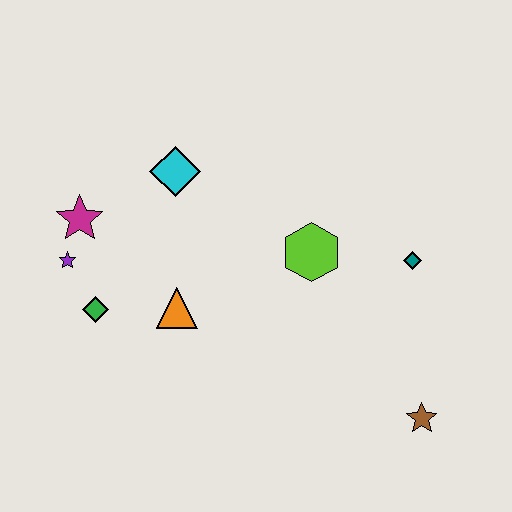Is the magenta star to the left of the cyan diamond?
Yes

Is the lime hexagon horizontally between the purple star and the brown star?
Yes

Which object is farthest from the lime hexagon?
The purple star is farthest from the lime hexagon.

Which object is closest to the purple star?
The magenta star is closest to the purple star.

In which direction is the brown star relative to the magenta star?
The brown star is to the right of the magenta star.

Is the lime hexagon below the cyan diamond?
Yes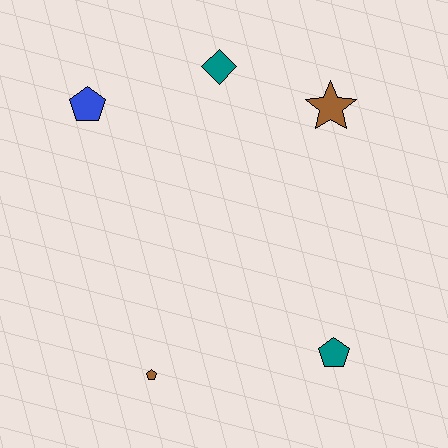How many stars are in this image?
There is 1 star.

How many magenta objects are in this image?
There are no magenta objects.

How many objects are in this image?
There are 5 objects.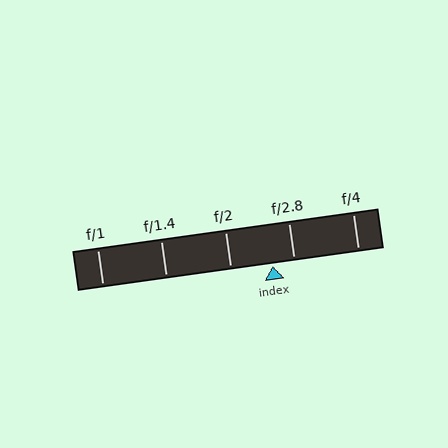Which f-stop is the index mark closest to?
The index mark is closest to f/2.8.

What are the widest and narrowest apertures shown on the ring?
The widest aperture shown is f/1 and the narrowest is f/4.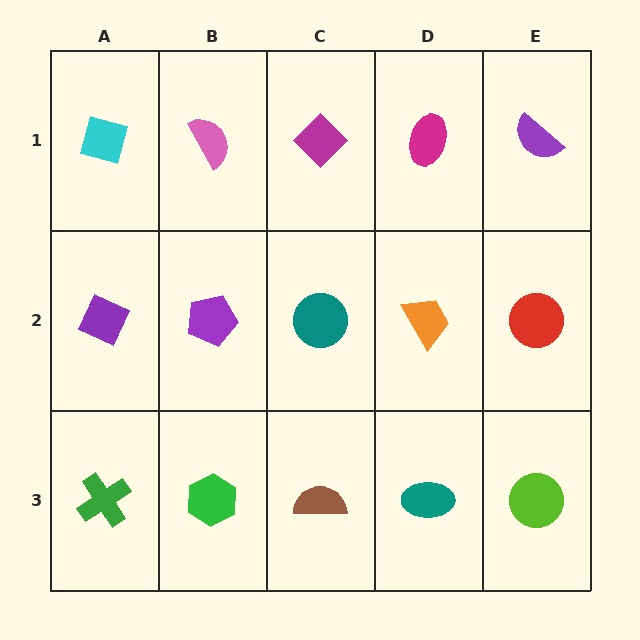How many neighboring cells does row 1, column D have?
3.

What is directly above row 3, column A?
A purple diamond.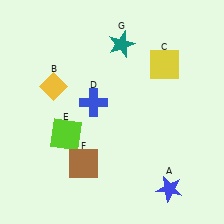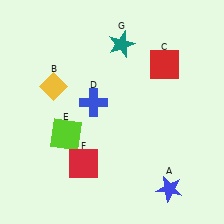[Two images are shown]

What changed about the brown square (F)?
In Image 1, F is brown. In Image 2, it changed to red.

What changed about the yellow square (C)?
In Image 1, C is yellow. In Image 2, it changed to red.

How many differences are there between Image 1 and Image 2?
There are 2 differences between the two images.